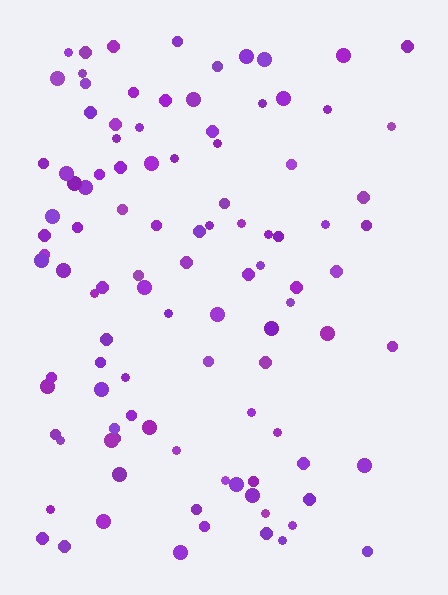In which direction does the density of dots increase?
From right to left, with the left side densest.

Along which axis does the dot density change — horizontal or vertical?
Horizontal.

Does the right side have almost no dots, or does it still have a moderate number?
Still a moderate number, just noticeably fewer than the left.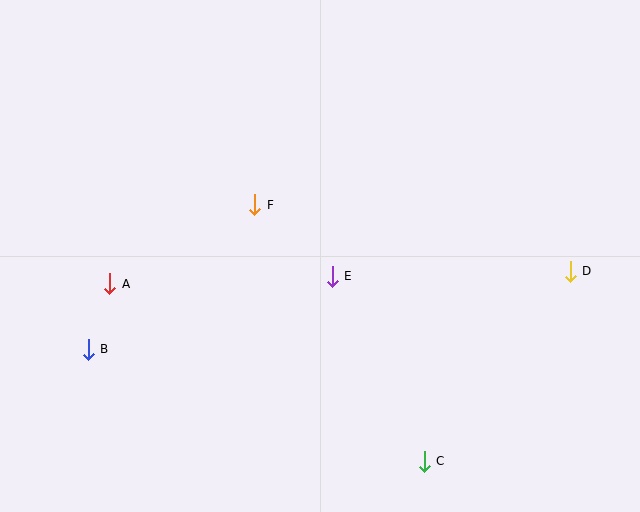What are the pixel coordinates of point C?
Point C is at (424, 461).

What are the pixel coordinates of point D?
Point D is at (570, 271).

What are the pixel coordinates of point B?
Point B is at (88, 349).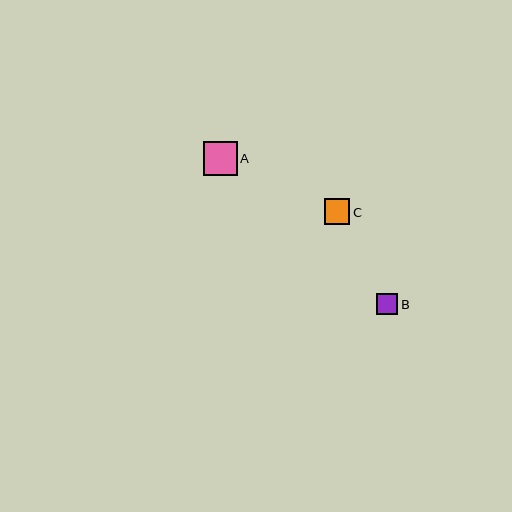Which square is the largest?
Square A is the largest with a size of approximately 34 pixels.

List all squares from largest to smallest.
From largest to smallest: A, C, B.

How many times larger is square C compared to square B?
Square C is approximately 1.2 times the size of square B.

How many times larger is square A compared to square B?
Square A is approximately 1.6 times the size of square B.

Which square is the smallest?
Square B is the smallest with a size of approximately 21 pixels.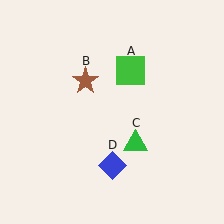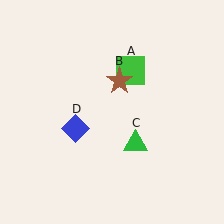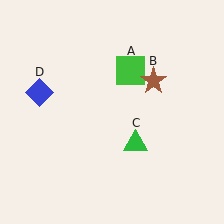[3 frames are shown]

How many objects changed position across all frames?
2 objects changed position: brown star (object B), blue diamond (object D).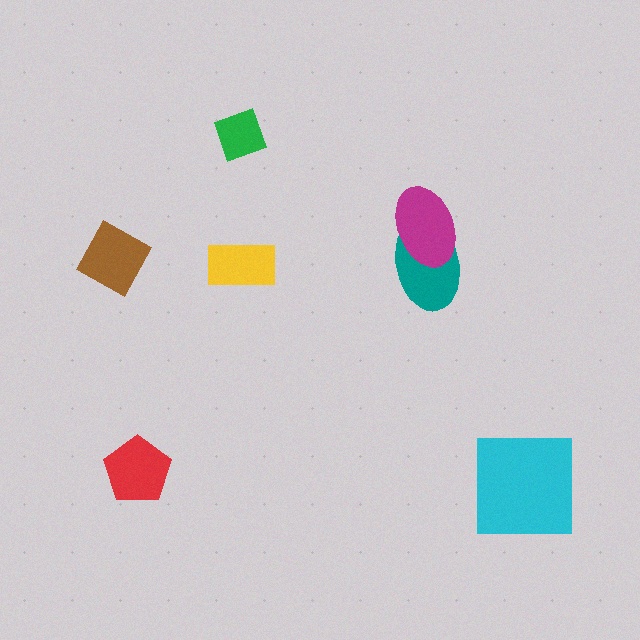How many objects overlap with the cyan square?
0 objects overlap with the cyan square.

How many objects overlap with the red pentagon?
0 objects overlap with the red pentagon.